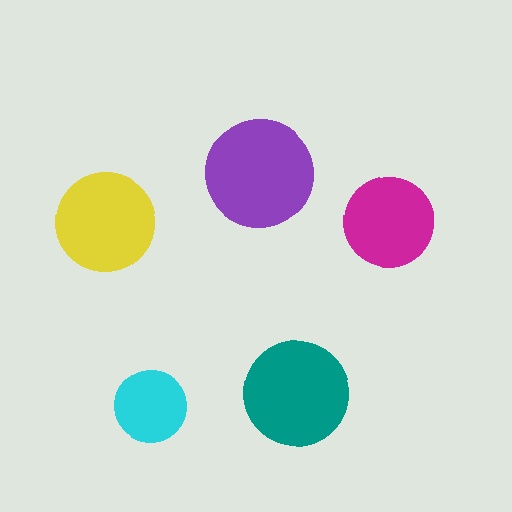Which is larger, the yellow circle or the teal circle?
The teal one.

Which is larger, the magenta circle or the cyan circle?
The magenta one.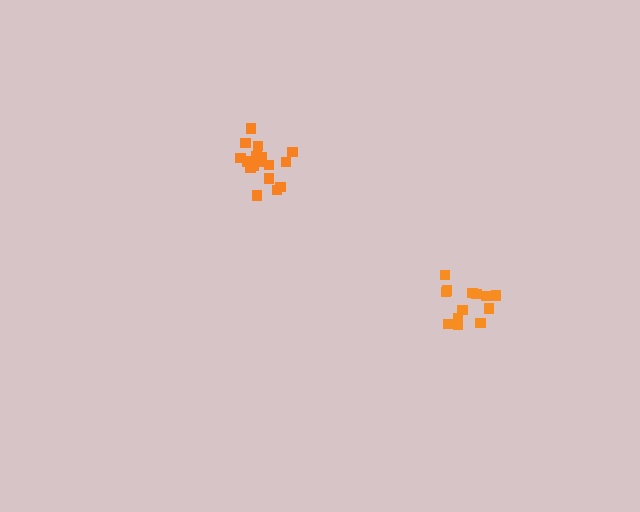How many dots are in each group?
Group 1: 18 dots, Group 2: 13 dots (31 total).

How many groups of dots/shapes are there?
There are 2 groups.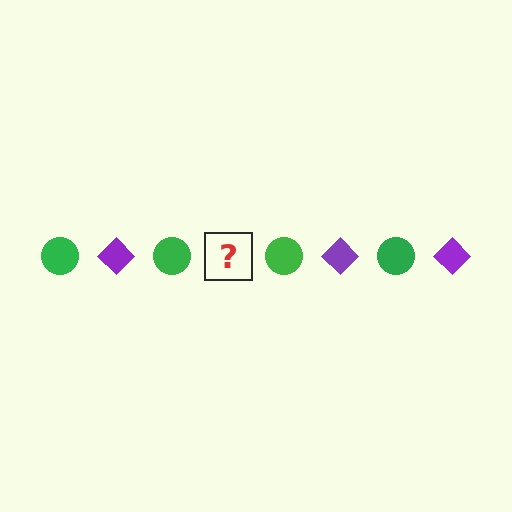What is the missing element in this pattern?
The missing element is a purple diamond.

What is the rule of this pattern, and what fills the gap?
The rule is that the pattern alternates between green circle and purple diamond. The gap should be filled with a purple diamond.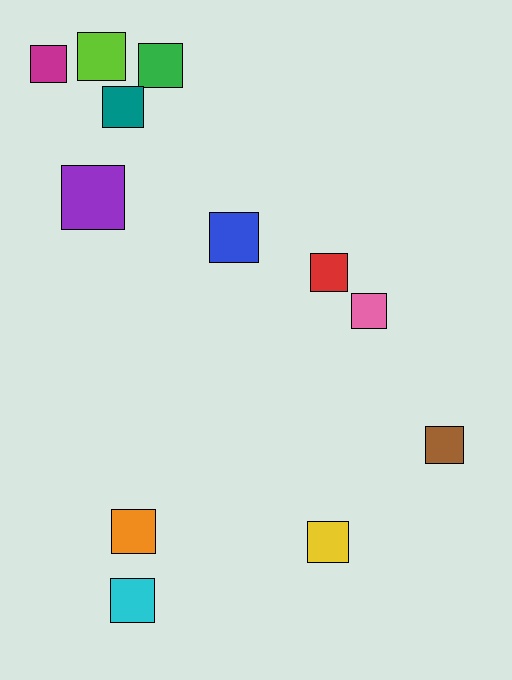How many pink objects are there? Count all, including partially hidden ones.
There is 1 pink object.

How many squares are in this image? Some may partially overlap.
There are 12 squares.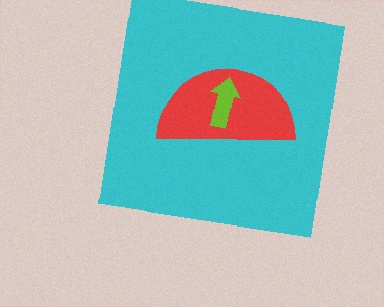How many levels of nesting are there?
3.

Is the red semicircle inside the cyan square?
Yes.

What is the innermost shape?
The lime arrow.